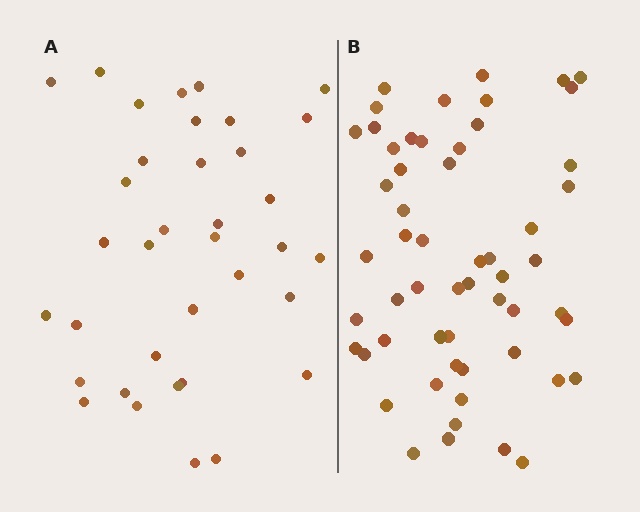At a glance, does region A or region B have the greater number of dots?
Region B (the right region) has more dots.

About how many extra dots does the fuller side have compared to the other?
Region B has approximately 20 more dots than region A.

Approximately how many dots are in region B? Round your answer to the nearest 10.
About 60 dots. (The exact count is 56, which rounds to 60.)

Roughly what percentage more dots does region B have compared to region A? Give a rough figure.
About 55% more.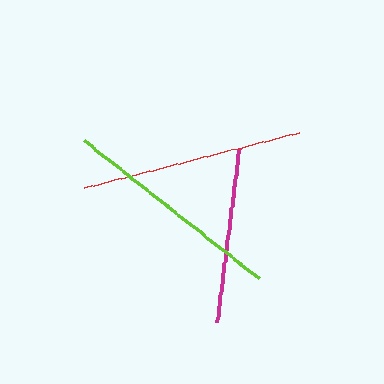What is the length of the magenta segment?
The magenta segment is approximately 175 pixels long.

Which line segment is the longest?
The lime line is the longest at approximately 223 pixels.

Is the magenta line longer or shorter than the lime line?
The lime line is longer than the magenta line.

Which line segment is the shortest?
The magenta line is the shortest at approximately 175 pixels.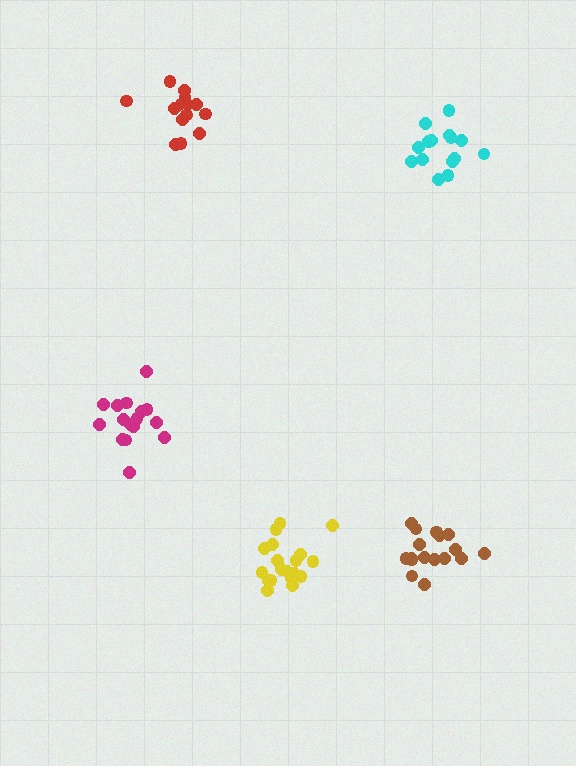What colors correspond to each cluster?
The clusters are colored: red, brown, yellow, magenta, cyan.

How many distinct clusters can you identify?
There are 5 distinct clusters.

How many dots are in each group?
Group 1: 14 dots, Group 2: 17 dots, Group 3: 19 dots, Group 4: 16 dots, Group 5: 15 dots (81 total).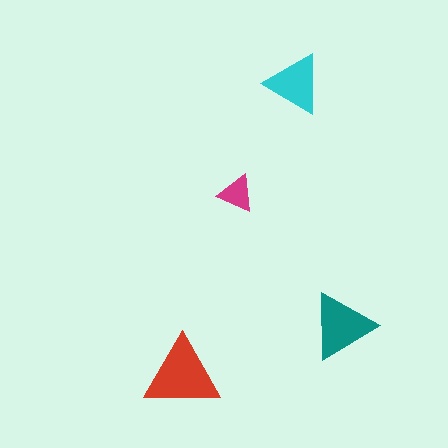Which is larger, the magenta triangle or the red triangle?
The red one.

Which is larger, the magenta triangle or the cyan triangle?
The cyan one.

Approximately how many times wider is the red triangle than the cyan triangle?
About 1.5 times wider.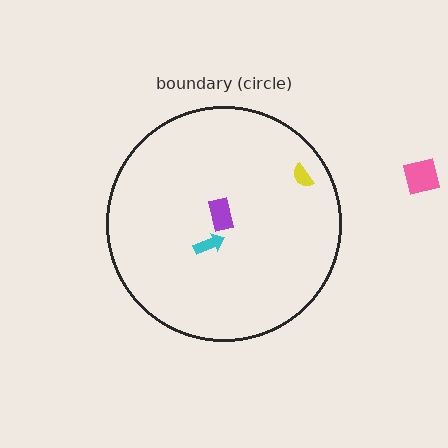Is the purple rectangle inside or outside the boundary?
Inside.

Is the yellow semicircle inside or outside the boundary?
Inside.